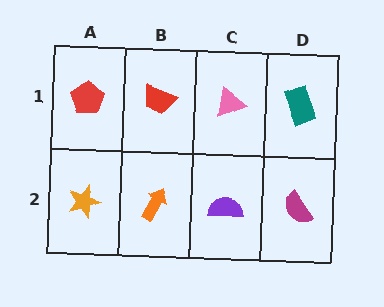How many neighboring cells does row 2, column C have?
3.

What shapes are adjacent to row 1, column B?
An orange arrow (row 2, column B), a red pentagon (row 1, column A), a pink triangle (row 1, column C).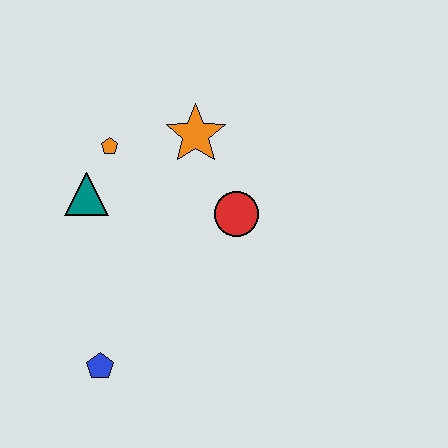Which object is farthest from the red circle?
The blue pentagon is farthest from the red circle.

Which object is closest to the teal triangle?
The orange pentagon is closest to the teal triangle.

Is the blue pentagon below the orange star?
Yes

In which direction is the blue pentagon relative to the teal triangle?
The blue pentagon is below the teal triangle.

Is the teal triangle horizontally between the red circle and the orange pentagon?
No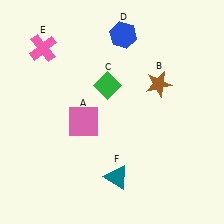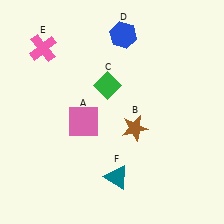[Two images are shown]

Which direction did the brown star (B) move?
The brown star (B) moved down.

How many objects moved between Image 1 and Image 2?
1 object moved between the two images.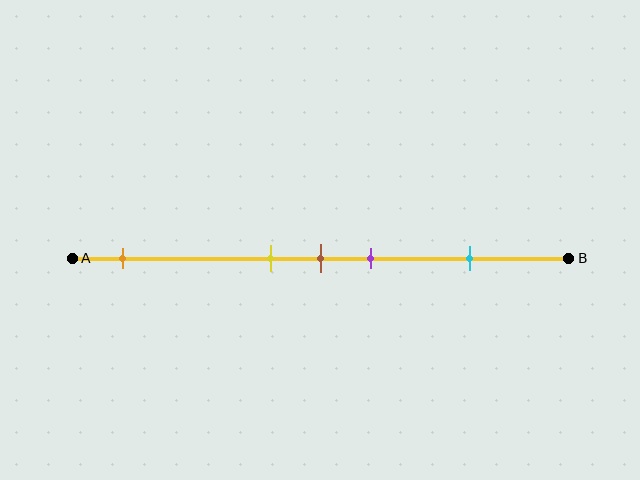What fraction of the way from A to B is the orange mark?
The orange mark is approximately 10% (0.1) of the way from A to B.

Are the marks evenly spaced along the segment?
No, the marks are not evenly spaced.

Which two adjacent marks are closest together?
The yellow and brown marks are the closest adjacent pair.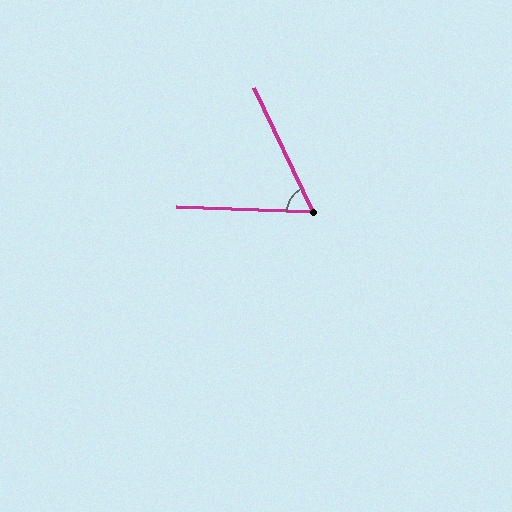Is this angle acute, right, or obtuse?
It is acute.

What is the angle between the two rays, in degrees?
Approximately 62 degrees.